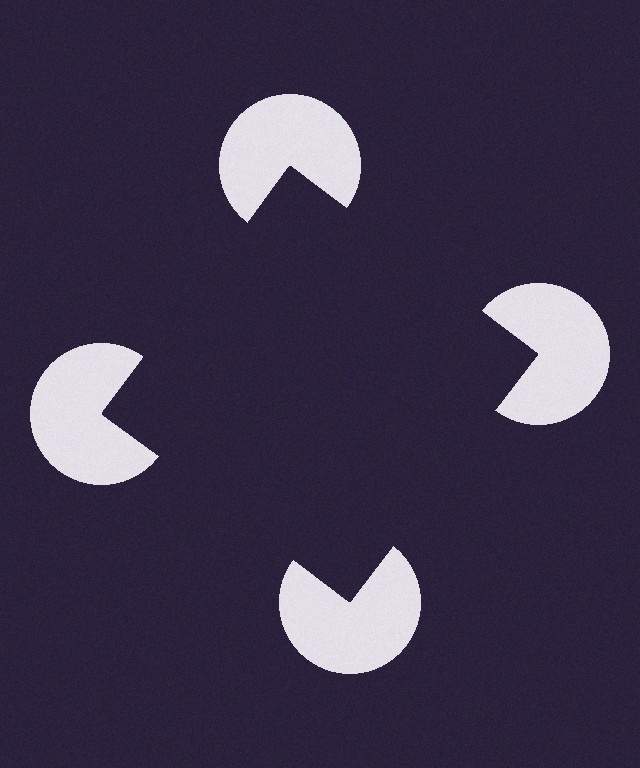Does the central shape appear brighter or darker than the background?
It typically appears slightly darker than the background, even though no actual brightness change is drawn.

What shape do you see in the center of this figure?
An illusory square — its edges are inferred from the aligned wedge cuts in the pac-man discs, not physically drawn.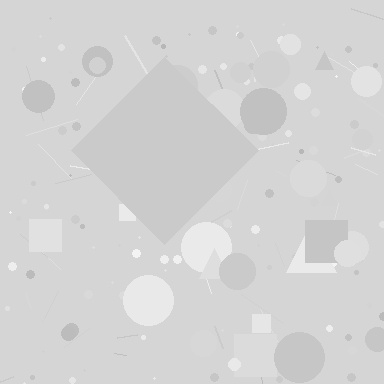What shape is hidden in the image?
A diamond is hidden in the image.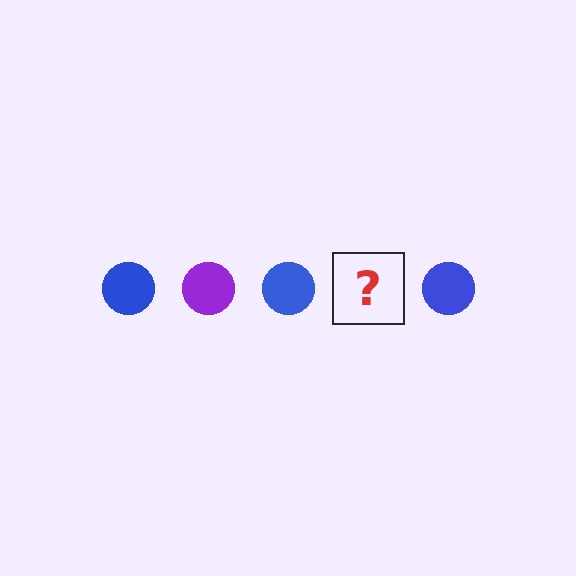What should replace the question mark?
The question mark should be replaced with a purple circle.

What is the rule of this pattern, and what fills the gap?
The rule is that the pattern cycles through blue, purple circles. The gap should be filled with a purple circle.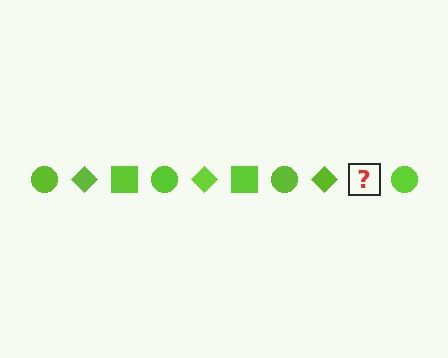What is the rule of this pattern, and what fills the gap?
The rule is that the pattern cycles through circle, diamond, square shapes in lime. The gap should be filled with a lime square.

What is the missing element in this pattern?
The missing element is a lime square.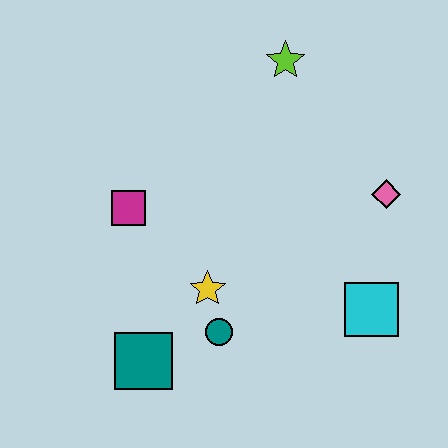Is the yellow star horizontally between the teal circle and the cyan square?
No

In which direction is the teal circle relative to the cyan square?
The teal circle is to the left of the cyan square.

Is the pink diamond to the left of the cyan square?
No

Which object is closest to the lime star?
The pink diamond is closest to the lime star.